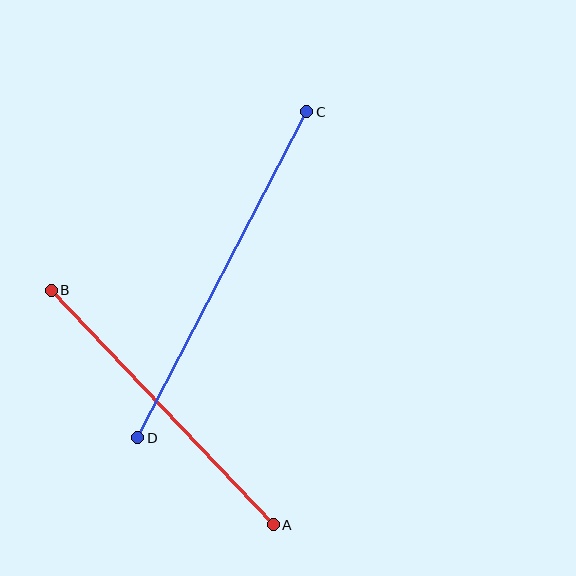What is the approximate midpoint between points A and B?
The midpoint is at approximately (162, 407) pixels.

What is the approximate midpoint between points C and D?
The midpoint is at approximately (222, 275) pixels.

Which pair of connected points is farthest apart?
Points C and D are farthest apart.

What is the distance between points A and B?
The distance is approximately 323 pixels.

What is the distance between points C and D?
The distance is approximately 368 pixels.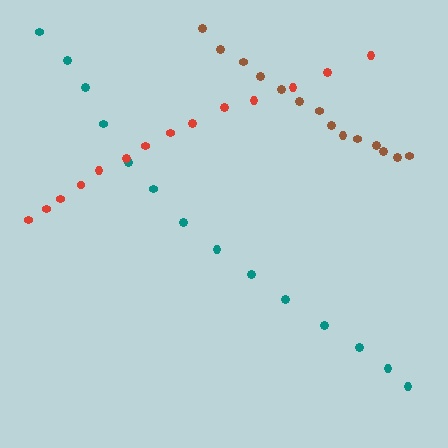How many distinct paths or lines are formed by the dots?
There are 3 distinct paths.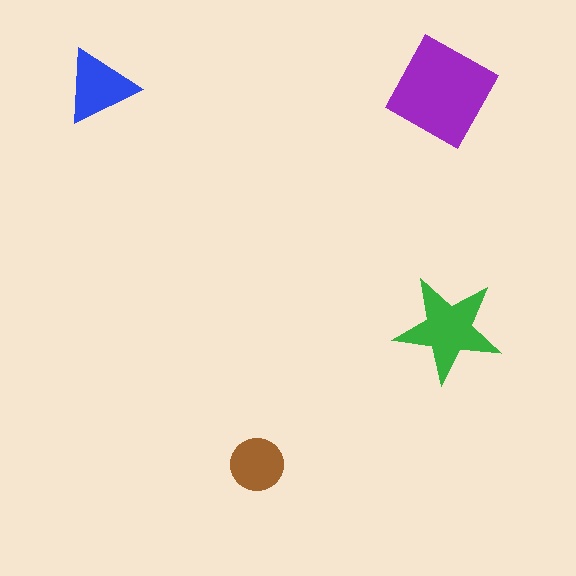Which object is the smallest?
The brown circle.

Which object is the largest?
The purple square.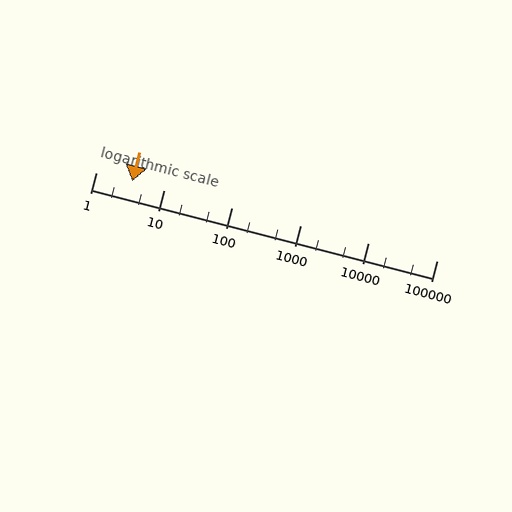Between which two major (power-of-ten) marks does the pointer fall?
The pointer is between 1 and 10.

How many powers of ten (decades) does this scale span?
The scale spans 5 decades, from 1 to 100000.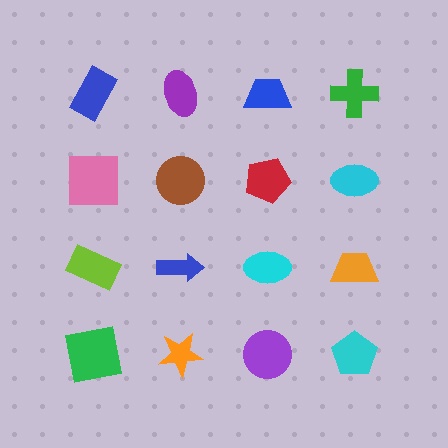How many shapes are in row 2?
4 shapes.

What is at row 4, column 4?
A cyan pentagon.